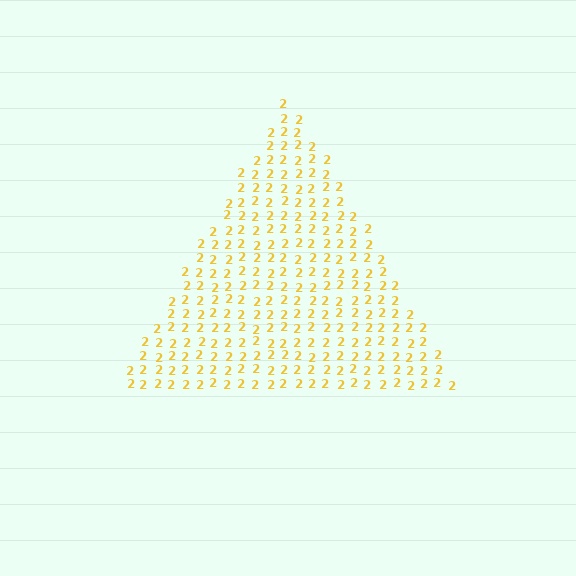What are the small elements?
The small elements are digit 2's.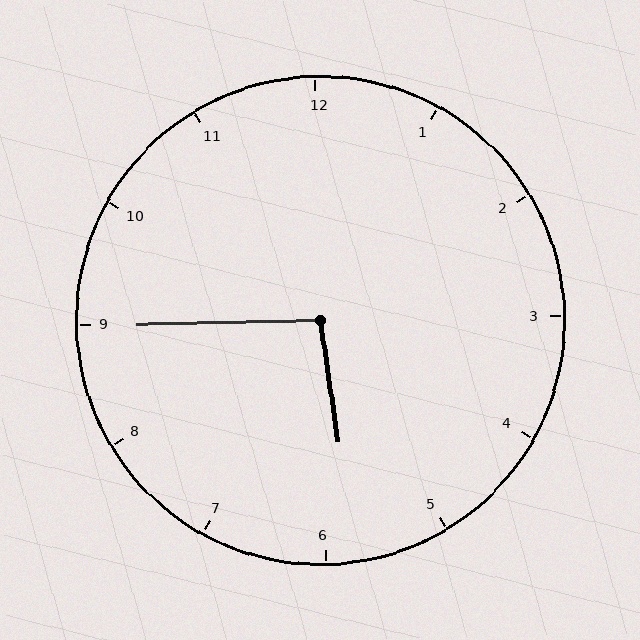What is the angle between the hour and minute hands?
Approximately 98 degrees.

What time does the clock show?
5:45.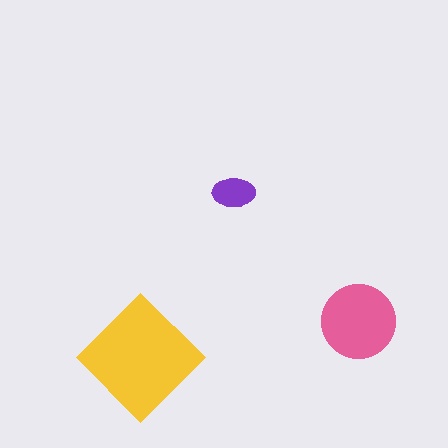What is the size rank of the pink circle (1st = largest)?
2nd.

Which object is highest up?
The purple ellipse is topmost.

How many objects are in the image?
There are 3 objects in the image.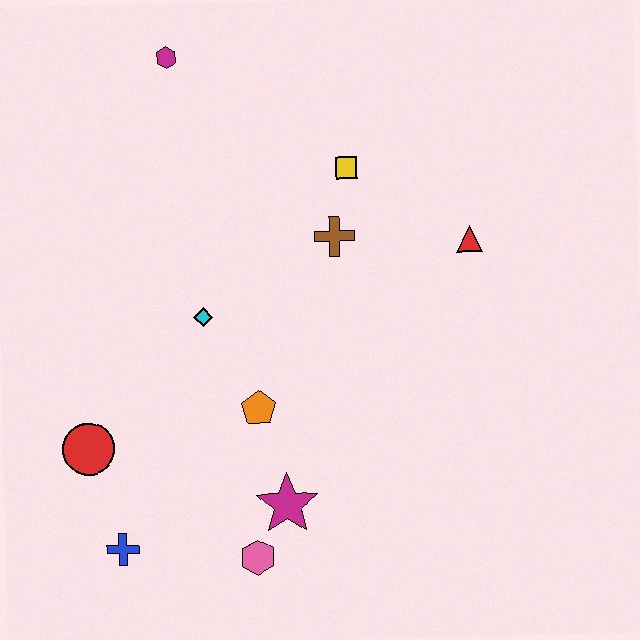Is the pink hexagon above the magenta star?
No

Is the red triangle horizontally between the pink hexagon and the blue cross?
No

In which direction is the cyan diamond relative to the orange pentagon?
The cyan diamond is above the orange pentagon.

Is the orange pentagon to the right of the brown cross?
No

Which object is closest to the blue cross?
The red circle is closest to the blue cross.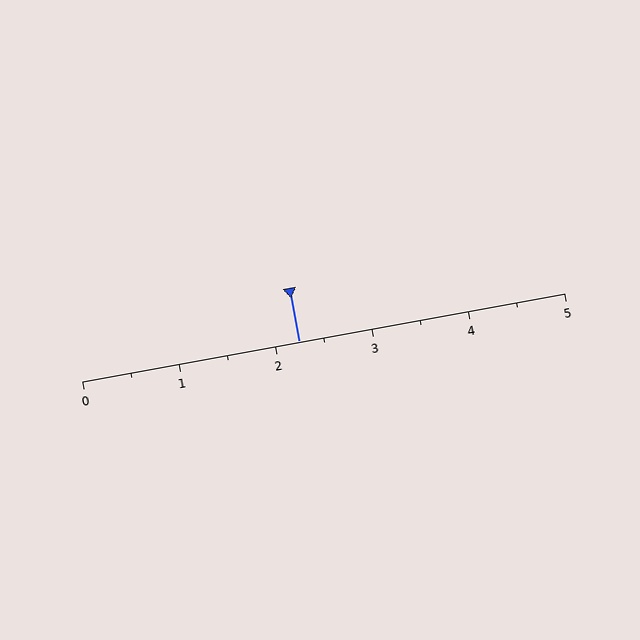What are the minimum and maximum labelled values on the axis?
The axis runs from 0 to 5.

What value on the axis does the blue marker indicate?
The marker indicates approximately 2.2.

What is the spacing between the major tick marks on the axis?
The major ticks are spaced 1 apart.